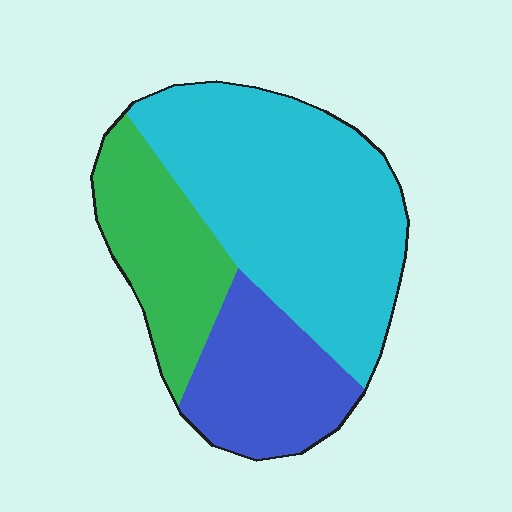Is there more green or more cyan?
Cyan.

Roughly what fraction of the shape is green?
Green covers roughly 25% of the shape.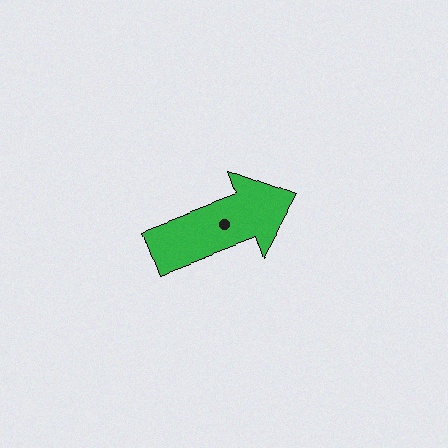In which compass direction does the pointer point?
East.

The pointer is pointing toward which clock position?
Roughly 2 o'clock.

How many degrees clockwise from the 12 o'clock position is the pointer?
Approximately 70 degrees.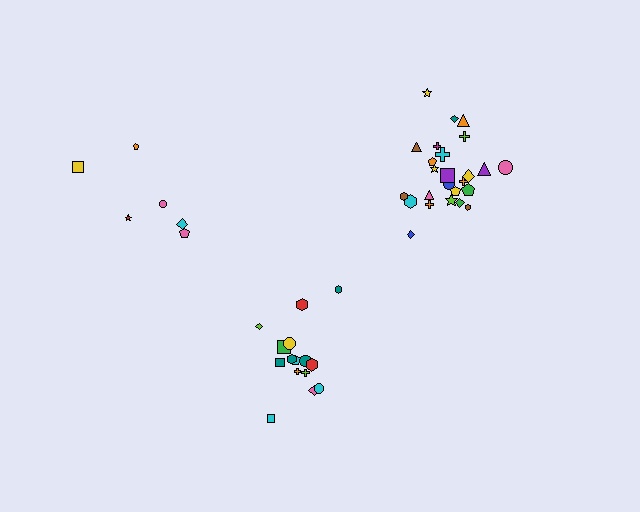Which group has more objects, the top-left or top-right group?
The top-right group.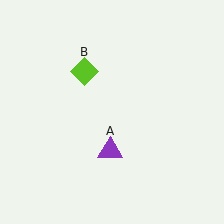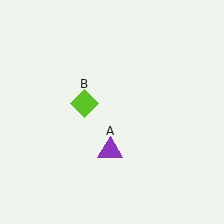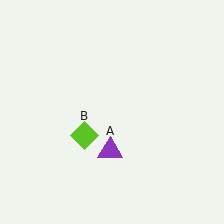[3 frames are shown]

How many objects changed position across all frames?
1 object changed position: lime diamond (object B).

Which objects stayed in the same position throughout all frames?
Purple triangle (object A) remained stationary.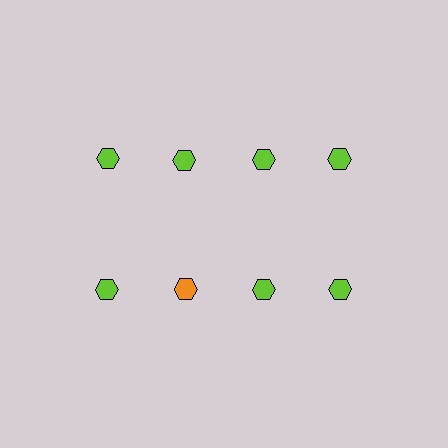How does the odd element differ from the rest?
It has a different color: orange instead of lime.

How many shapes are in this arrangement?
There are 8 shapes arranged in a grid pattern.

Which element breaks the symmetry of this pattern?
The orange hexagon in the second row, second from left column breaks the symmetry. All other shapes are lime hexagons.